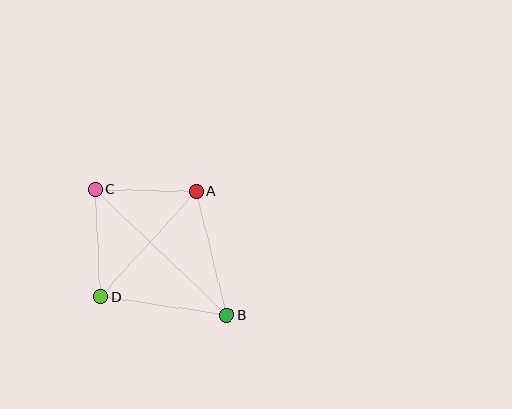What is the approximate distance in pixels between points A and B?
The distance between A and B is approximately 127 pixels.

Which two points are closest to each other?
Points A and C are closest to each other.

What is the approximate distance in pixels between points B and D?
The distance between B and D is approximately 128 pixels.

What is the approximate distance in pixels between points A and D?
The distance between A and D is approximately 142 pixels.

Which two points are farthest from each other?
Points B and C are farthest from each other.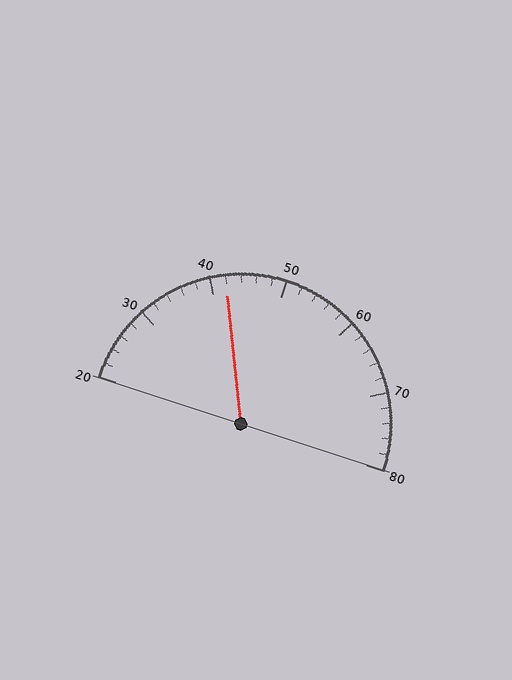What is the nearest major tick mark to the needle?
The nearest major tick mark is 40.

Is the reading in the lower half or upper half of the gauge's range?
The reading is in the lower half of the range (20 to 80).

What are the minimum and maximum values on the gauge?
The gauge ranges from 20 to 80.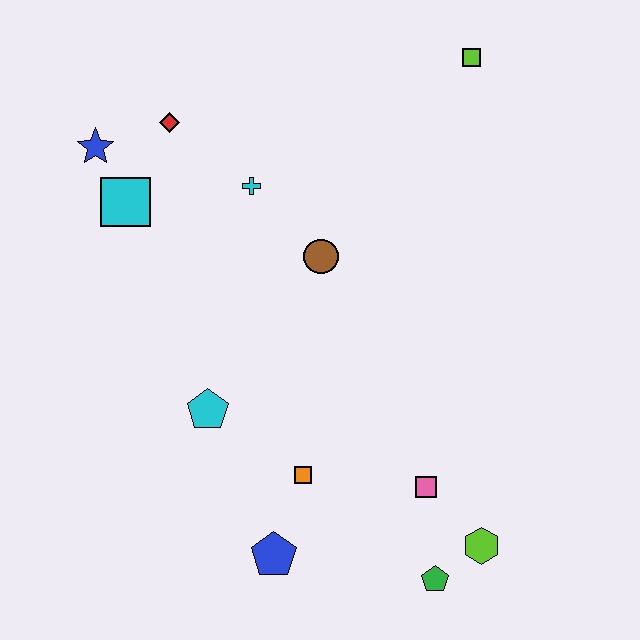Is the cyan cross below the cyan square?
No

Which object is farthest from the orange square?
The lime square is farthest from the orange square.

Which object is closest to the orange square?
The blue pentagon is closest to the orange square.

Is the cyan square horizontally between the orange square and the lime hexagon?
No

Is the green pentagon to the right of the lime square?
No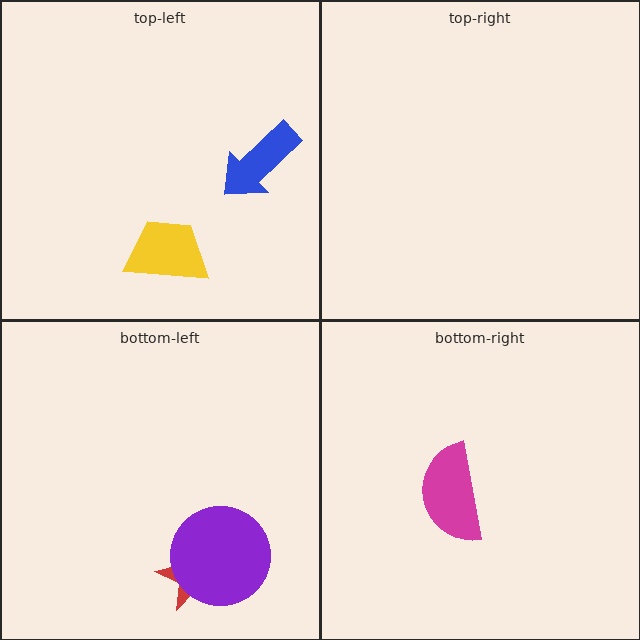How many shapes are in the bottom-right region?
1.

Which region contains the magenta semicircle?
The bottom-right region.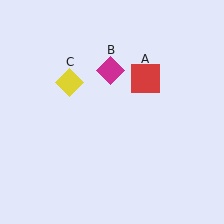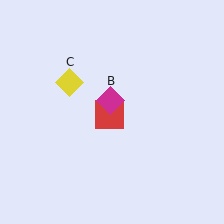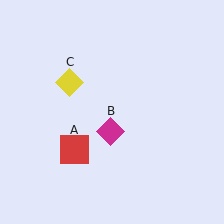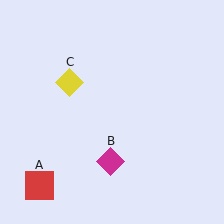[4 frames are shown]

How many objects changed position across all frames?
2 objects changed position: red square (object A), magenta diamond (object B).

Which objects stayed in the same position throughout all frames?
Yellow diamond (object C) remained stationary.